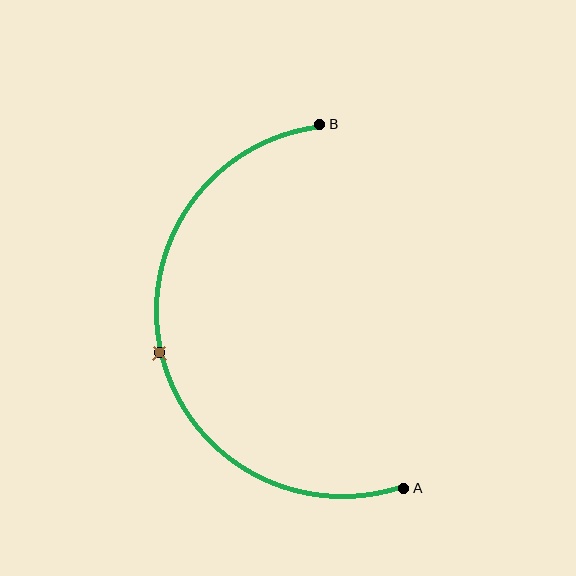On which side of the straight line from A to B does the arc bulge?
The arc bulges to the left of the straight line connecting A and B.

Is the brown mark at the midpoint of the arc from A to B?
Yes. The brown mark lies on the arc at equal arc-length from both A and B — it is the arc midpoint.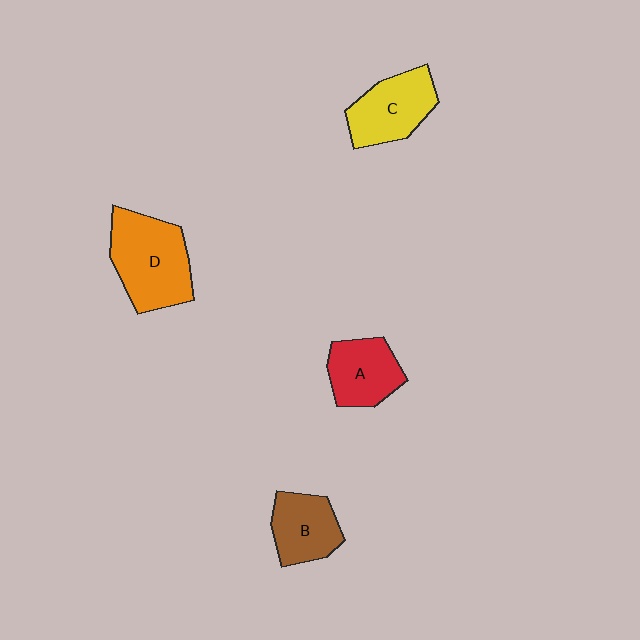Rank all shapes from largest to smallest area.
From largest to smallest: D (orange), C (yellow), A (red), B (brown).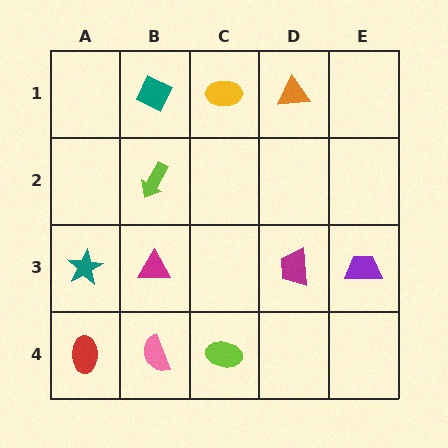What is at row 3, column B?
A magenta triangle.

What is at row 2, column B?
A lime arrow.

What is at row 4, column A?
A red ellipse.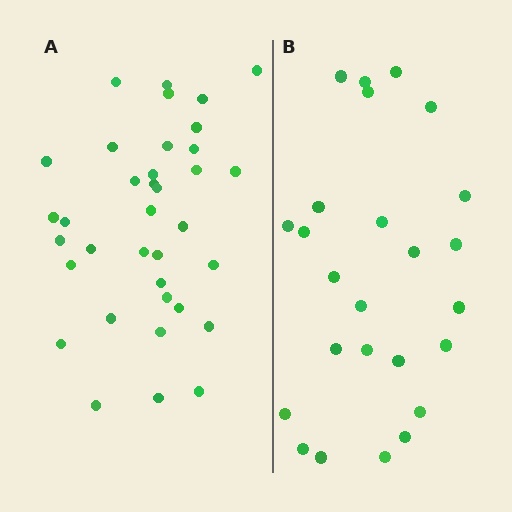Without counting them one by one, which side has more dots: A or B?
Region A (the left region) has more dots.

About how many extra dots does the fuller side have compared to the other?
Region A has roughly 12 or so more dots than region B.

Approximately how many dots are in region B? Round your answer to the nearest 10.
About 20 dots. (The exact count is 25, which rounds to 20.)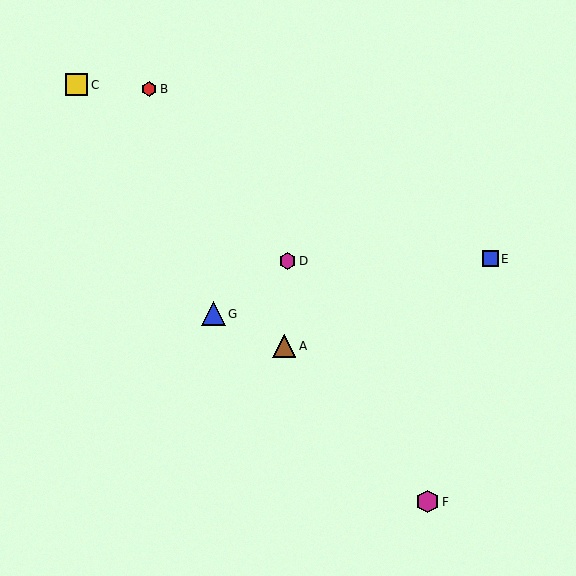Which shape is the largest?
The blue triangle (labeled G) is the largest.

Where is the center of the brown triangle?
The center of the brown triangle is at (284, 346).